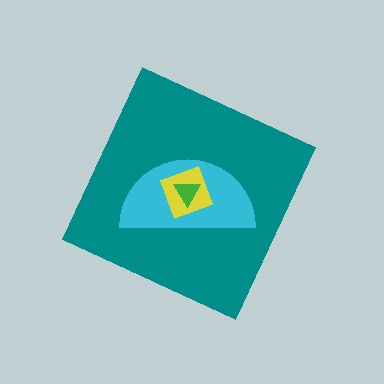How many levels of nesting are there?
4.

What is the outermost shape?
The teal diamond.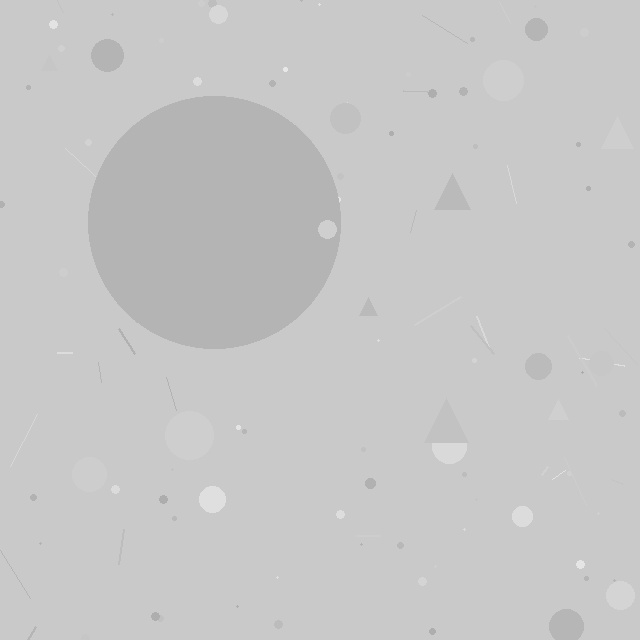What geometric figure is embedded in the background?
A circle is embedded in the background.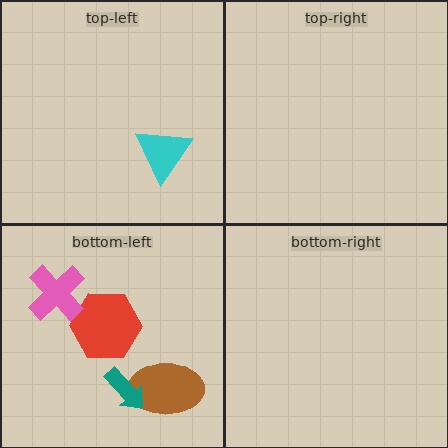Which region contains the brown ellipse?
The bottom-left region.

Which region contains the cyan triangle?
The top-left region.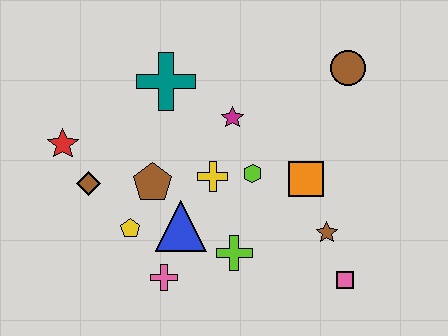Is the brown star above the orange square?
No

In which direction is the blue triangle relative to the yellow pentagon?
The blue triangle is to the right of the yellow pentagon.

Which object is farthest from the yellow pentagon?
The brown circle is farthest from the yellow pentagon.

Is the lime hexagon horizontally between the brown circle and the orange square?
No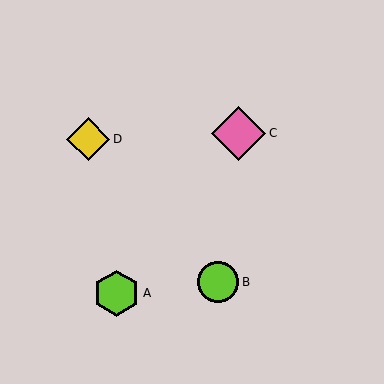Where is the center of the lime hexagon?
The center of the lime hexagon is at (117, 293).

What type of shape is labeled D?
Shape D is a yellow diamond.